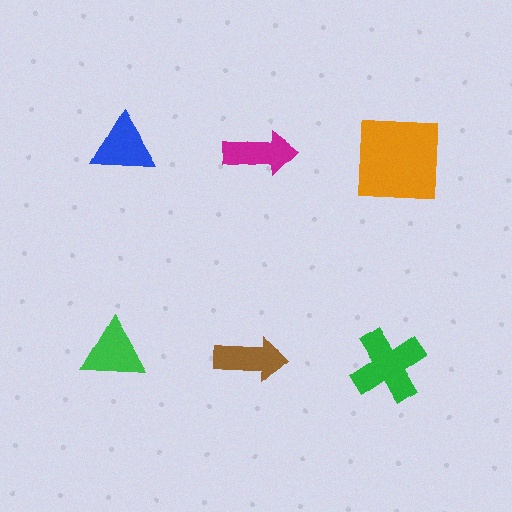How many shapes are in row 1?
3 shapes.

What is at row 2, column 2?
A brown arrow.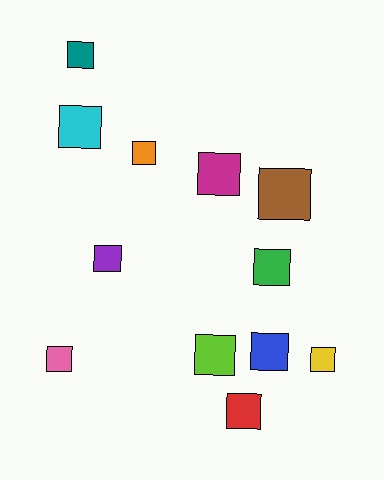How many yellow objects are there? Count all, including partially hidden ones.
There is 1 yellow object.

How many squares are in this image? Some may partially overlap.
There are 12 squares.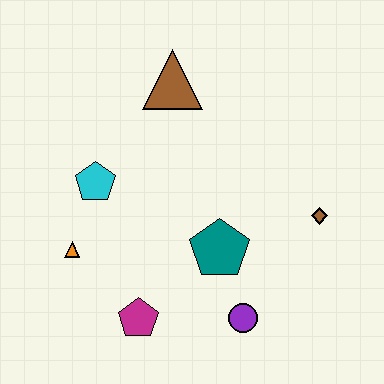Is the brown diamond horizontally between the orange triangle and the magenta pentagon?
No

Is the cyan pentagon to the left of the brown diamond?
Yes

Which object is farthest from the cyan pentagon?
The brown diamond is farthest from the cyan pentagon.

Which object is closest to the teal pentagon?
The purple circle is closest to the teal pentagon.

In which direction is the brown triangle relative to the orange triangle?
The brown triangle is above the orange triangle.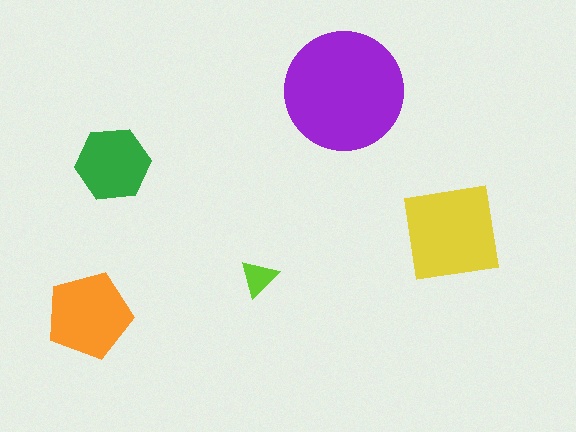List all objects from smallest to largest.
The lime triangle, the green hexagon, the orange pentagon, the yellow square, the purple circle.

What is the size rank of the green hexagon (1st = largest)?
4th.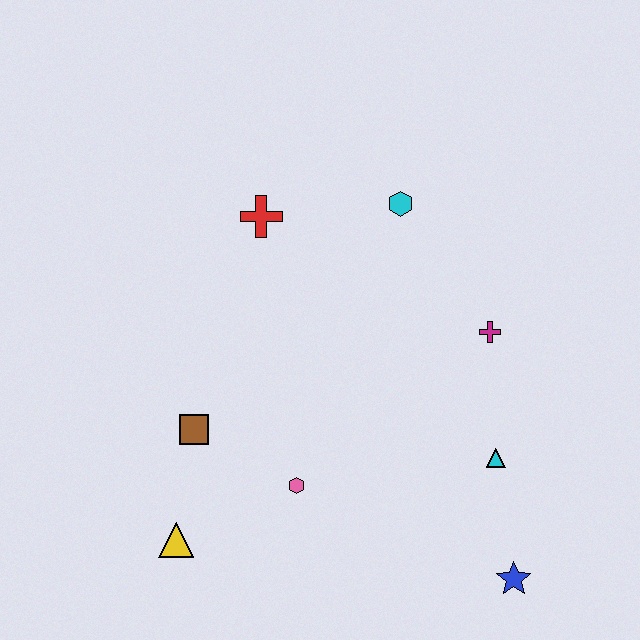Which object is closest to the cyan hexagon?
The red cross is closest to the cyan hexagon.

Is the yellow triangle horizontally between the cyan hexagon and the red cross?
No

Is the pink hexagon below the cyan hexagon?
Yes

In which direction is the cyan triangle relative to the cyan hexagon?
The cyan triangle is below the cyan hexagon.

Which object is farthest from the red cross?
The blue star is farthest from the red cross.